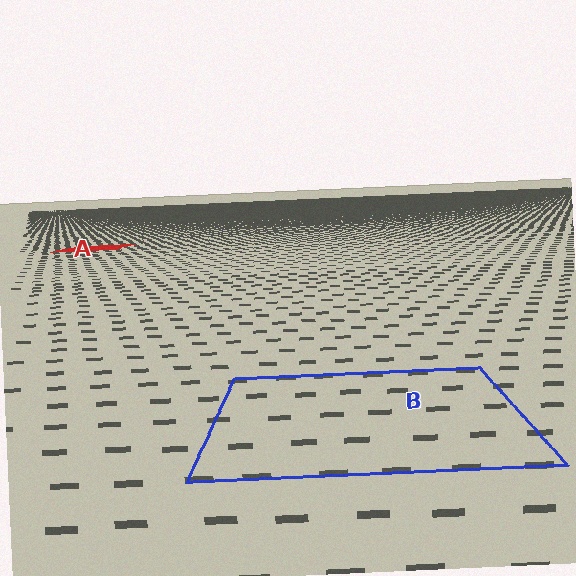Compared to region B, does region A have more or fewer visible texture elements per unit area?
Region A has more texture elements per unit area — they are packed more densely because it is farther away.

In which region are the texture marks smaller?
The texture marks are smaller in region A, because it is farther away.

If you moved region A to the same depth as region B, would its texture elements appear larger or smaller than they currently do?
They would appear larger. At a closer depth, the same texture elements are projected at a bigger on-screen size.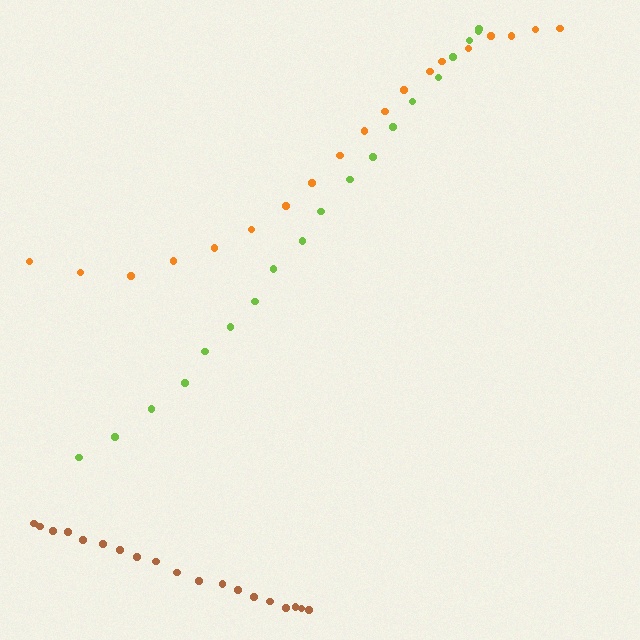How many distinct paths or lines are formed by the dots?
There are 3 distinct paths.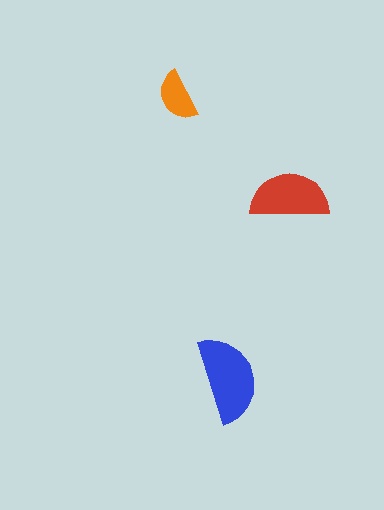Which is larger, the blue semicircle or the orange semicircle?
The blue one.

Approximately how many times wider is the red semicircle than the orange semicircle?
About 1.5 times wider.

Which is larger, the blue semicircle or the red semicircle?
The blue one.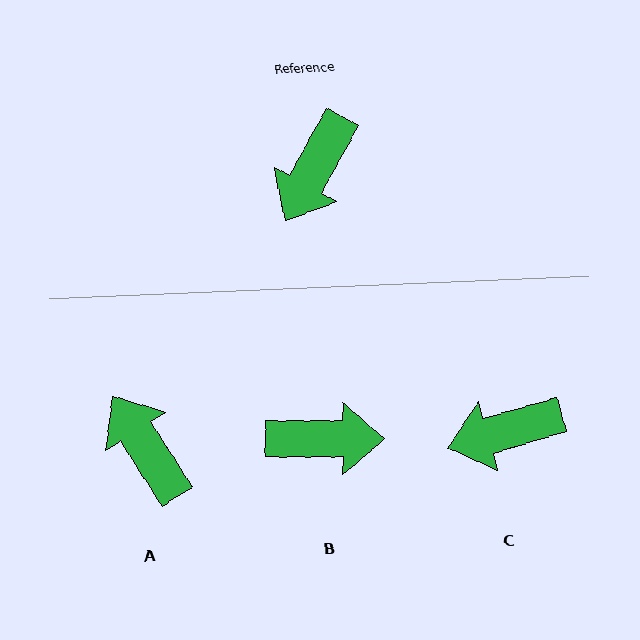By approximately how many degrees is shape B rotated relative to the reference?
Approximately 119 degrees counter-clockwise.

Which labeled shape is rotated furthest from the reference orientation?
B, about 119 degrees away.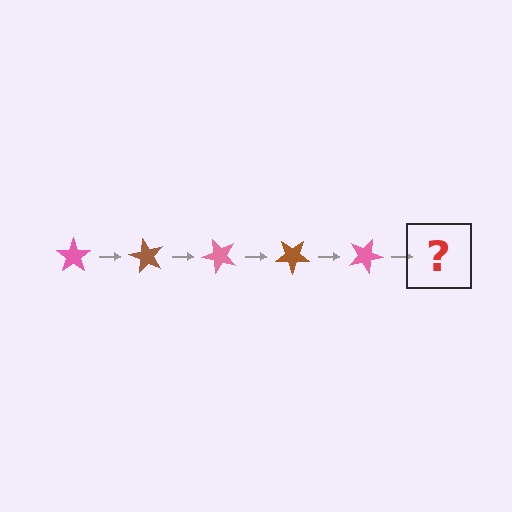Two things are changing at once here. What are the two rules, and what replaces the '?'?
The two rules are that it rotates 60 degrees each step and the color cycles through pink and brown. The '?' should be a brown star, rotated 300 degrees from the start.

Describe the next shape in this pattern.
It should be a brown star, rotated 300 degrees from the start.